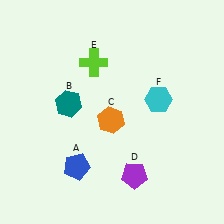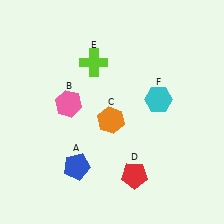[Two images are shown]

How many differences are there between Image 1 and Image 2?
There are 2 differences between the two images.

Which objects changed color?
B changed from teal to pink. D changed from purple to red.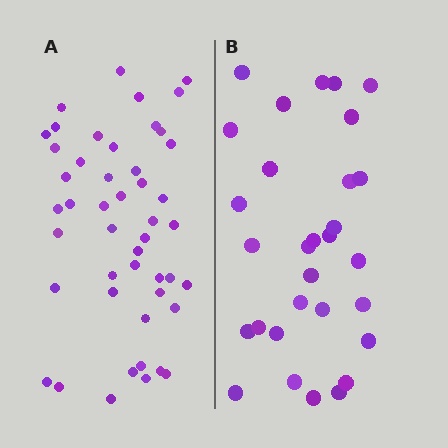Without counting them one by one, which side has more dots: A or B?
Region A (the left region) has more dots.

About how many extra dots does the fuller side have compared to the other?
Region A has approximately 15 more dots than region B.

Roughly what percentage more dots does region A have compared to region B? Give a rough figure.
About 55% more.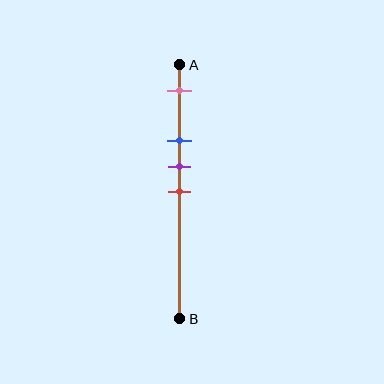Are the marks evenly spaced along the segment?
No, the marks are not evenly spaced.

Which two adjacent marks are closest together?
The purple and red marks are the closest adjacent pair.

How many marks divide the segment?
There are 4 marks dividing the segment.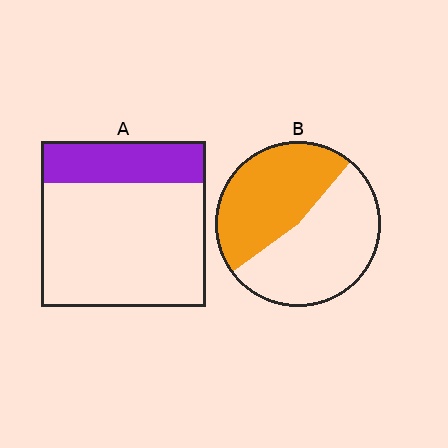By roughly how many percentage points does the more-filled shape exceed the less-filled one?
By roughly 20 percentage points (B over A).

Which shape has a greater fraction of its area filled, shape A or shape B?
Shape B.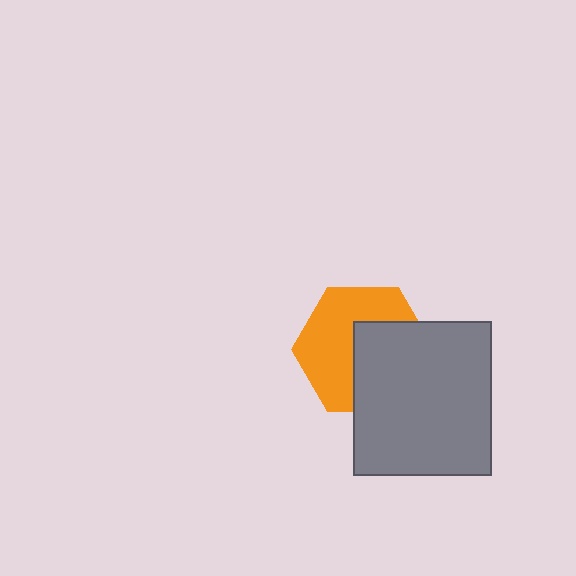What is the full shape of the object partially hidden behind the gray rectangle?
The partially hidden object is an orange hexagon.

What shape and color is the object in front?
The object in front is a gray rectangle.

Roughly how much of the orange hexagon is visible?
About half of it is visible (roughly 55%).